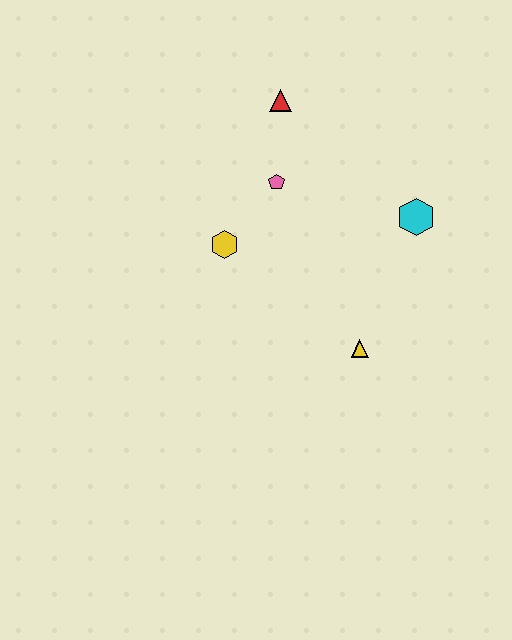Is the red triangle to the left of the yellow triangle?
Yes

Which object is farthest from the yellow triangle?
The red triangle is farthest from the yellow triangle.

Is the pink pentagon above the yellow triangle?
Yes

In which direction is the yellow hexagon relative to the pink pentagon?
The yellow hexagon is below the pink pentagon.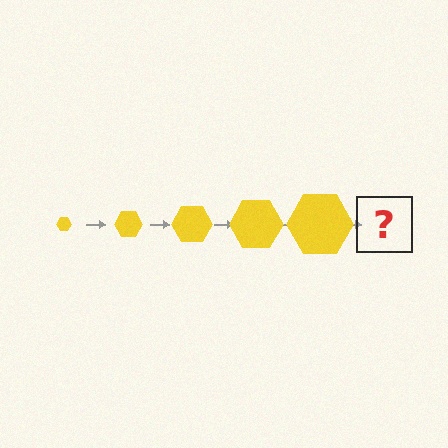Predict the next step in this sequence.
The next step is a yellow hexagon, larger than the previous one.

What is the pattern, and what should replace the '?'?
The pattern is that the hexagon gets progressively larger each step. The '?' should be a yellow hexagon, larger than the previous one.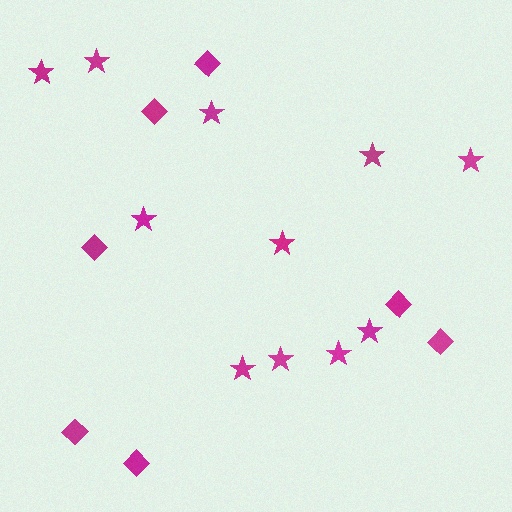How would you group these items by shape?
There are 2 groups: one group of diamonds (7) and one group of stars (11).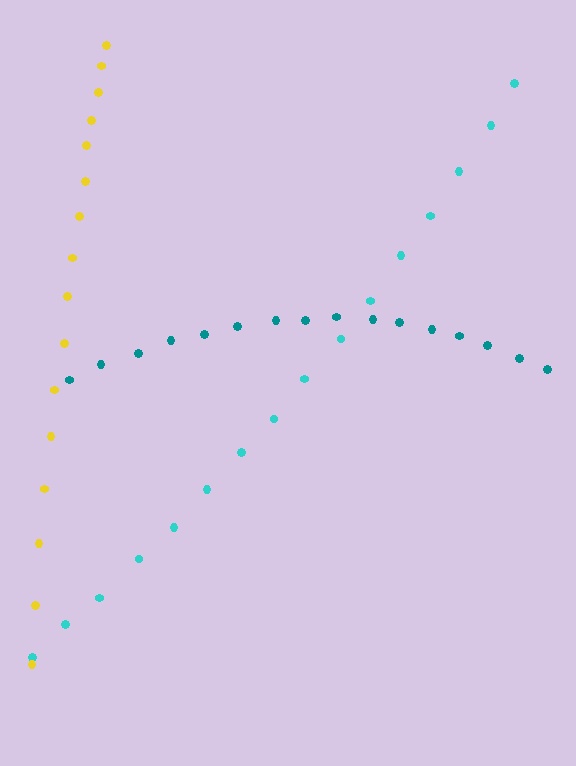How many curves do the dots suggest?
There are 3 distinct paths.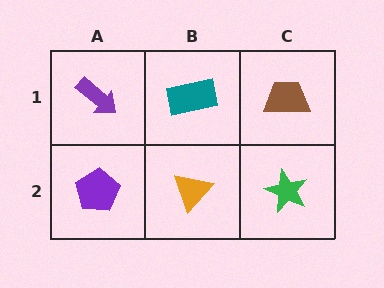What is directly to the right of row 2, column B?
A green star.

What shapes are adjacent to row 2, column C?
A brown trapezoid (row 1, column C), an orange triangle (row 2, column B).